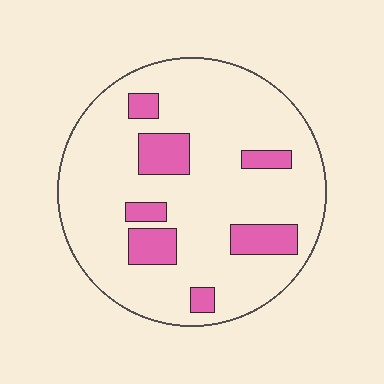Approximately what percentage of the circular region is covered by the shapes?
Approximately 15%.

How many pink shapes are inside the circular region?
7.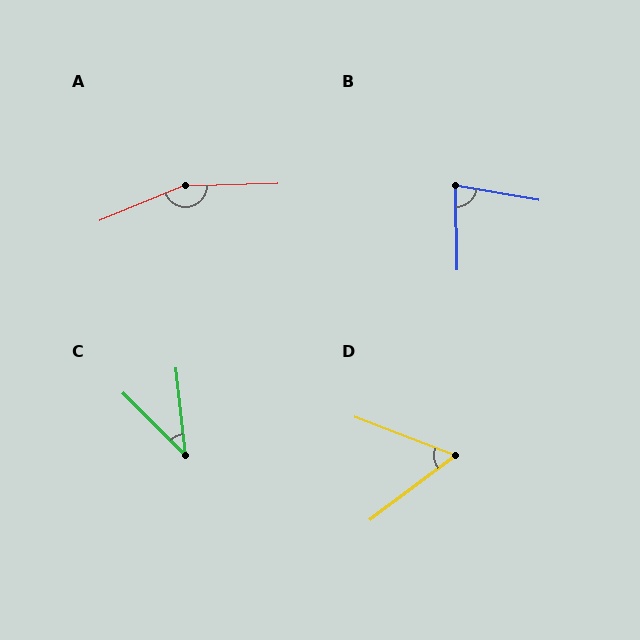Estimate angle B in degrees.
Approximately 79 degrees.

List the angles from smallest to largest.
C (39°), D (58°), B (79°), A (159°).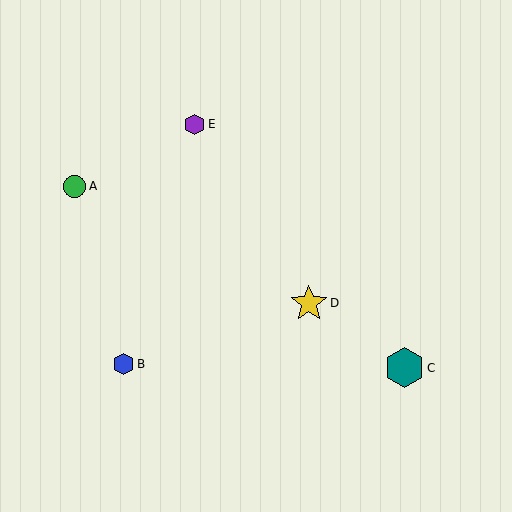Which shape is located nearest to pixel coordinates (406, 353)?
The teal hexagon (labeled C) at (404, 368) is nearest to that location.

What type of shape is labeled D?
Shape D is a yellow star.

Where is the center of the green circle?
The center of the green circle is at (74, 186).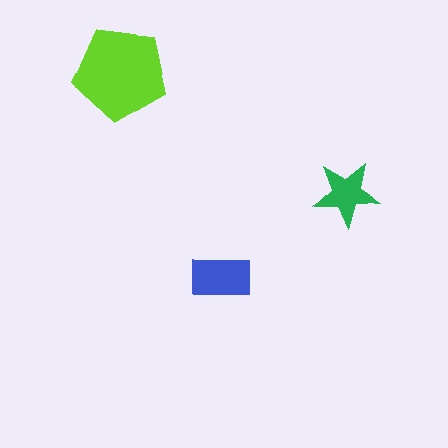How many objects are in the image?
There are 3 objects in the image.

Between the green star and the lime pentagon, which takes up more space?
The lime pentagon.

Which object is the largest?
The lime pentagon.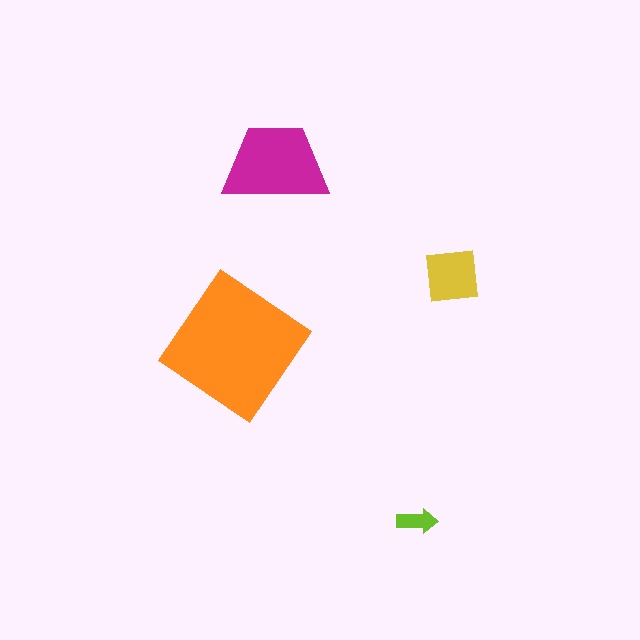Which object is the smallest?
The lime arrow.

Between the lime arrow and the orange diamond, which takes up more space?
The orange diamond.